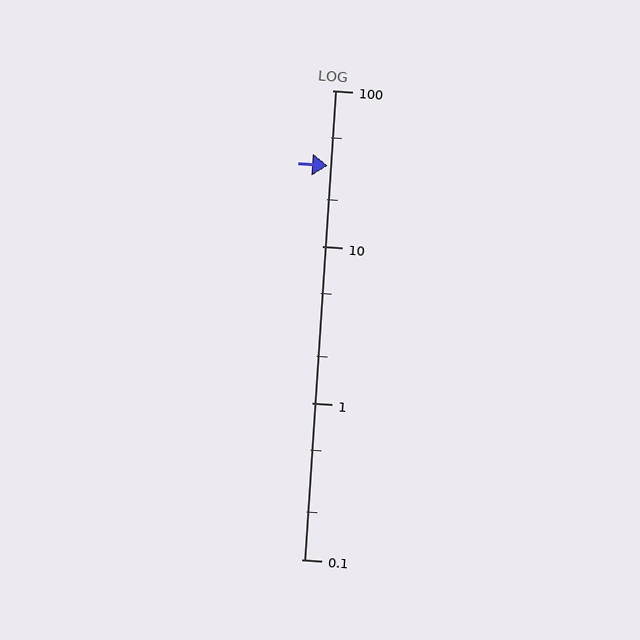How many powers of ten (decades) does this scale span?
The scale spans 3 decades, from 0.1 to 100.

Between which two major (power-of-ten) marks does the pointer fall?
The pointer is between 10 and 100.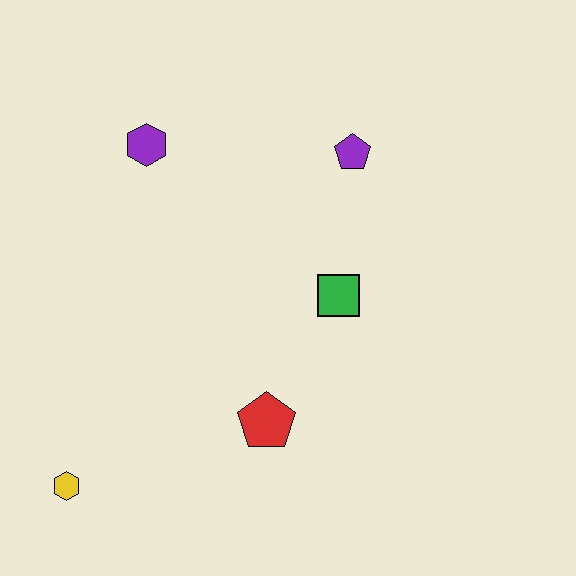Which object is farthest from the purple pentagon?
The yellow hexagon is farthest from the purple pentagon.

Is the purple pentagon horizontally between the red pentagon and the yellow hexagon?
No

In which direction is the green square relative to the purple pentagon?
The green square is below the purple pentagon.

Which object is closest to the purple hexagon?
The purple pentagon is closest to the purple hexagon.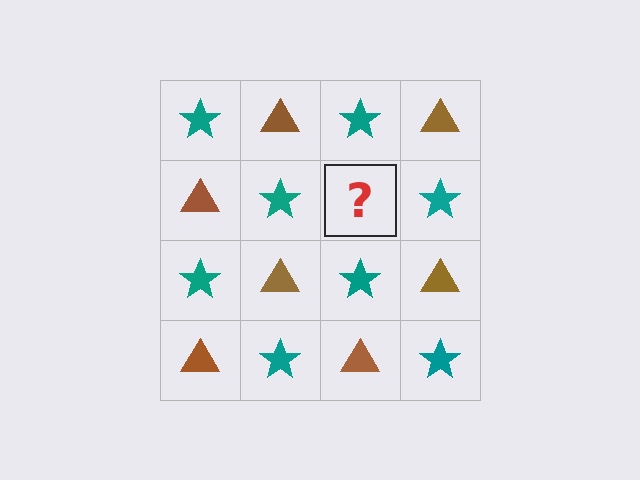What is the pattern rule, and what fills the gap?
The rule is that it alternates teal star and brown triangle in a checkerboard pattern. The gap should be filled with a brown triangle.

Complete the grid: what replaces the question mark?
The question mark should be replaced with a brown triangle.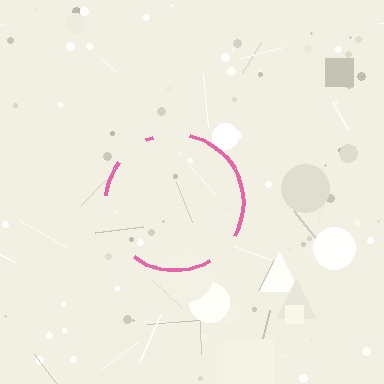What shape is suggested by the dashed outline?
The dashed outline suggests a circle.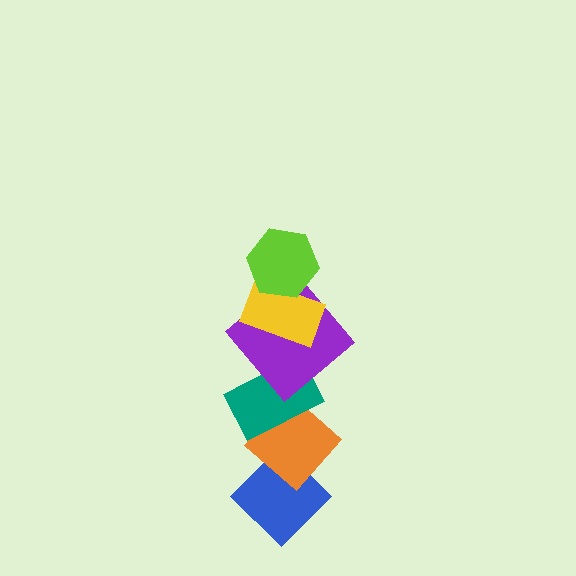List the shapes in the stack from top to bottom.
From top to bottom: the lime hexagon, the yellow rectangle, the purple diamond, the teal rectangle, the orange diamond, the blue diamond.